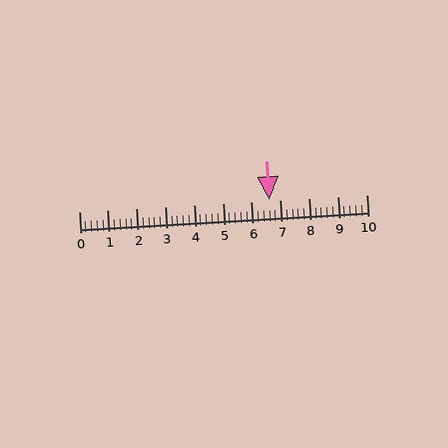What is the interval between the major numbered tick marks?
The major tick marks are spaced 1 units apart.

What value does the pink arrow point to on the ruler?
The pink arrow points to approximately 6.6.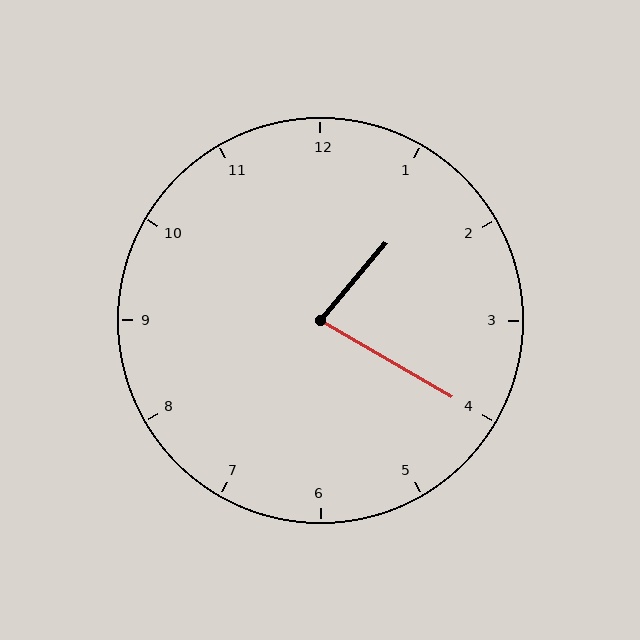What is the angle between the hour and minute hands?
Approximately 80 degrees.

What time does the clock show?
1:20.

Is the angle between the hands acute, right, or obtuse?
It is acute.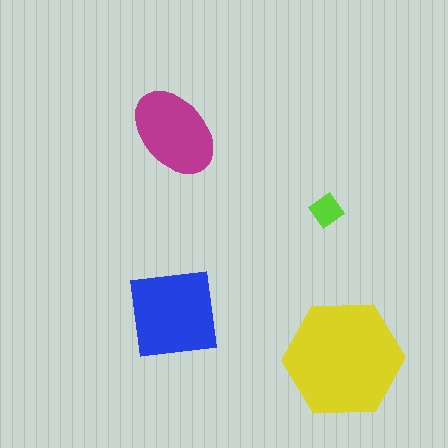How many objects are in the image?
There are 4 objects in the image.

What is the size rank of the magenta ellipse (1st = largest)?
3rd.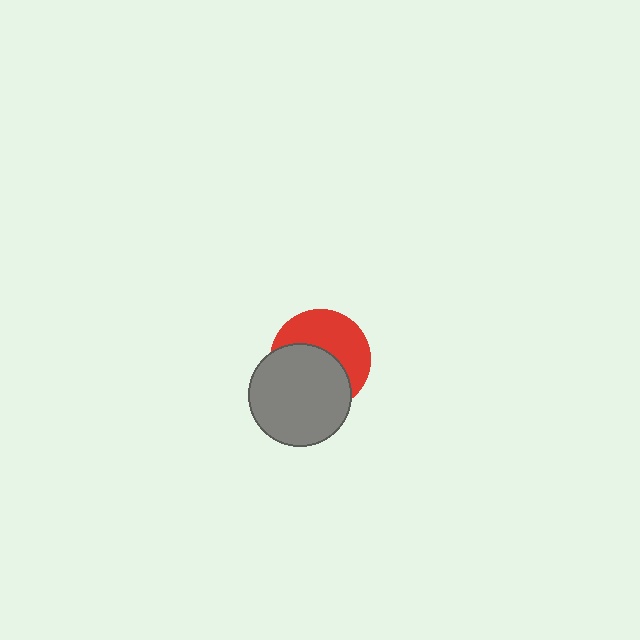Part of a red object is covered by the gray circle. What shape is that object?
It is a circle.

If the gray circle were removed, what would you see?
You would see the complete red circle.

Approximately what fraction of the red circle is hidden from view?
Roughly 52% of the red circle is hidden behind the gray circle.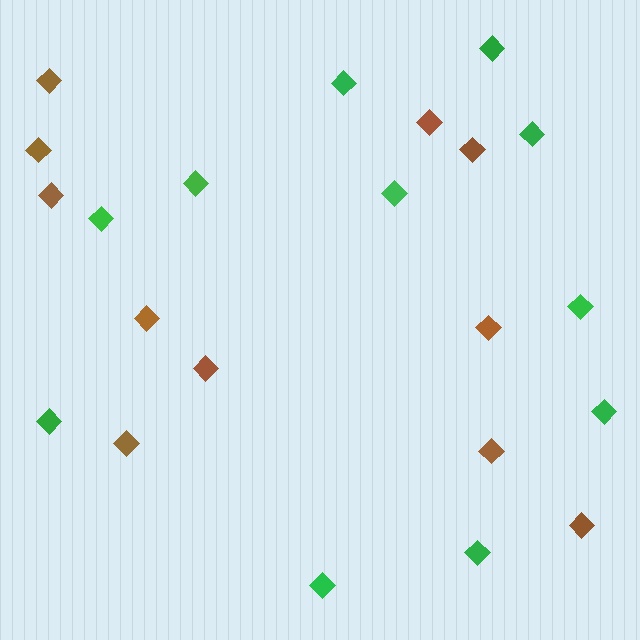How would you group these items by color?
There are 2 groups: one group of green diamonds (11) and one group of brown diamonds (11).